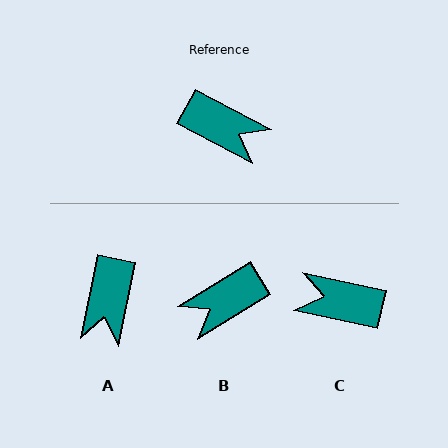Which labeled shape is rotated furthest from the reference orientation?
C, about 165 degrees away.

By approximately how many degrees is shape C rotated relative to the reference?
Approximately 165 degrees clockwise.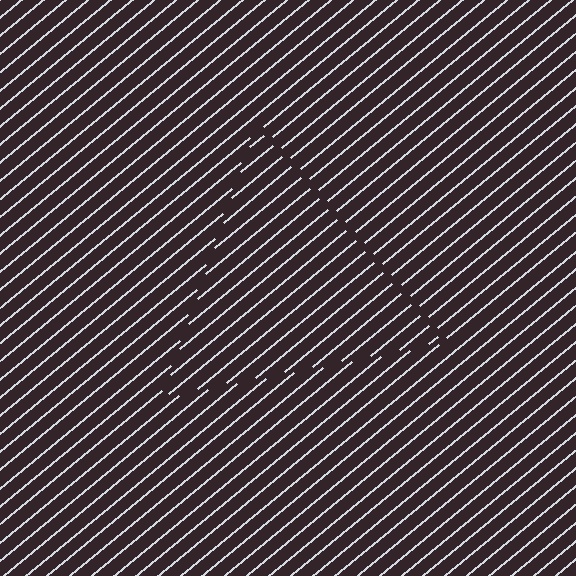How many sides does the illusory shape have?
3 sides — the line-ends trace a triangle.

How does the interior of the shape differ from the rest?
The interior of the shape contains the same grating, shifted by half a period — the contour is defined by the phase discontinuity where line-ends from the inner and outer gratings abut.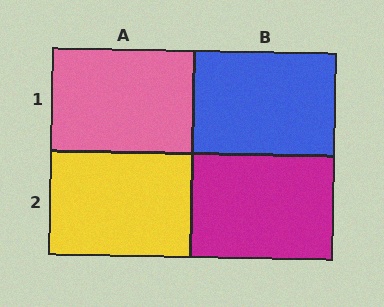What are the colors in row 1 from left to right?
Pink, blue.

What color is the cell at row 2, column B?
Magenta.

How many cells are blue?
1 cell is blue.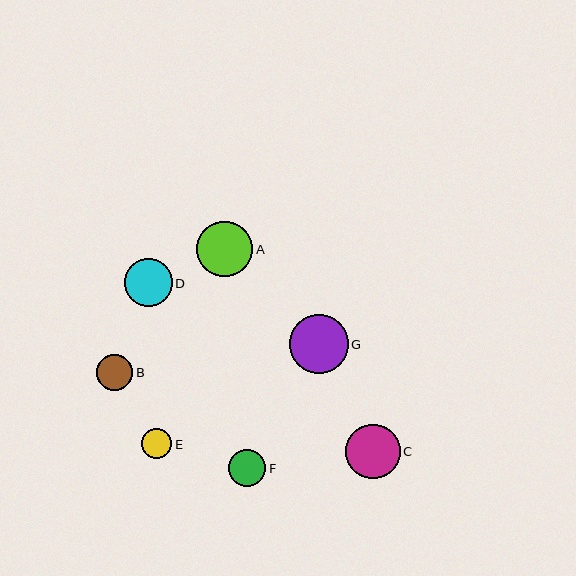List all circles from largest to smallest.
From largest to smallest: G, A, C, D, F, B, E.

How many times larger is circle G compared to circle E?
Circle G is approximately 1.9 times the size of circle E.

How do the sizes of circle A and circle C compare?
Circle A and circle C are approximately the same size.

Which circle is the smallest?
Circle E is the smallest with a size of approximately 30 pixels.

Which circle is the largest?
Circle G is the largest with a size of approximately 59 pixels.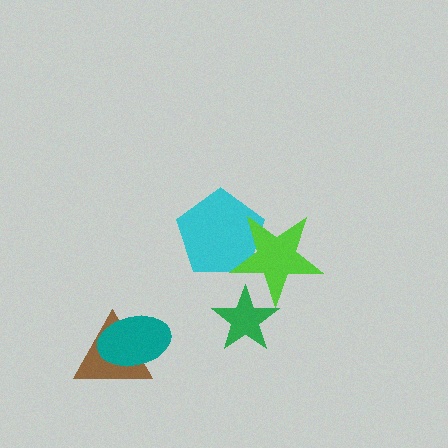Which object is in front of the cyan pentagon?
The lime star is in front of the cyan pentagon.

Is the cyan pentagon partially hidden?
Yes, it is partially covered by another shape.